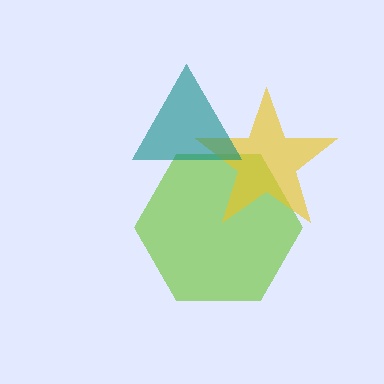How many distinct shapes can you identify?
There are 3 distinct shapes: a lime hexagon, a yellow star, a teal triangle.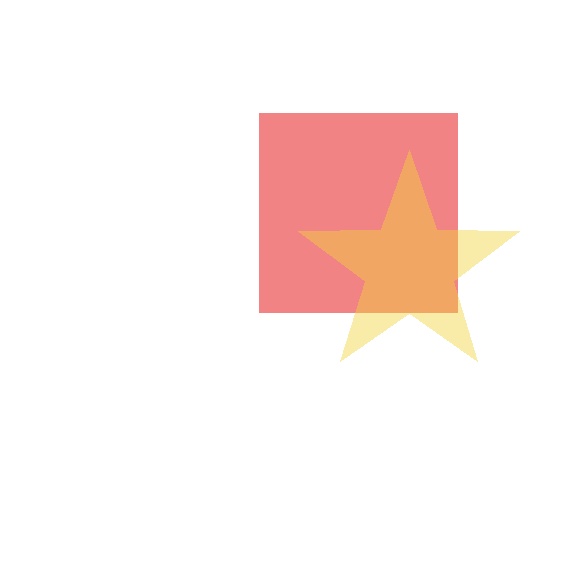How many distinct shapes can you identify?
There are 2 distinct shapes: a red square, a yellow star.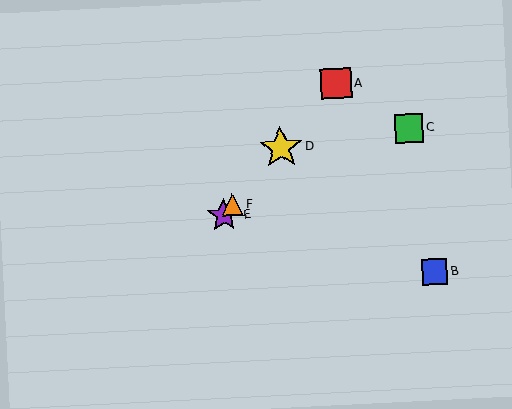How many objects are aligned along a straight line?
4 objects (A, D, E, F) are aligned along a straight line.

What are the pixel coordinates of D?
Object D is at (281, 148).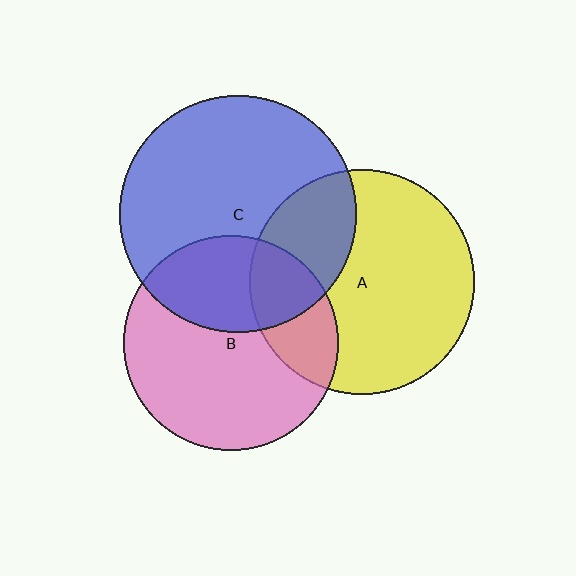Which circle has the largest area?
Circle C (blue).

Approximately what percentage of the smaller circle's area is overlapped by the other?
Approximately 35%.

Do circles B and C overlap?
Yes.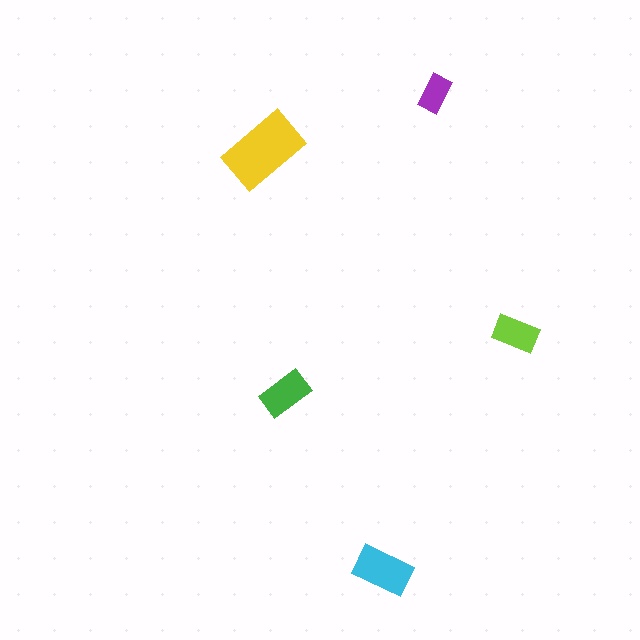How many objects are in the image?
There are 5 objects in the image.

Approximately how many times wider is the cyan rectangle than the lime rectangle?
About 1.5 times wider.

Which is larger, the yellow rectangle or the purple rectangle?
The yellow one.